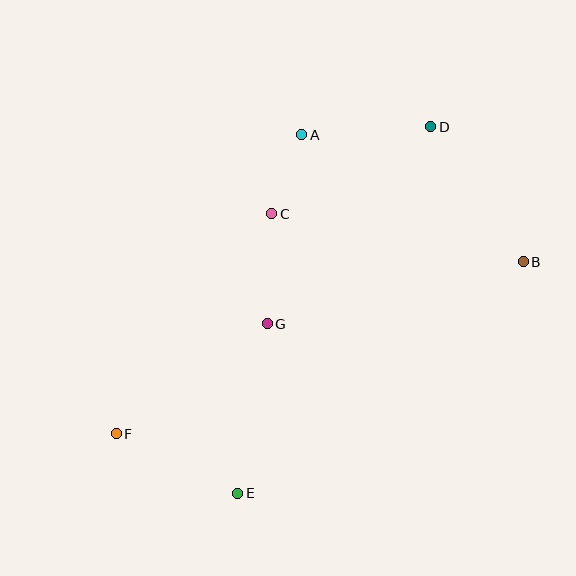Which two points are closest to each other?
Points A and C are closest to each other.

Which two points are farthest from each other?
Points B and F are farthest from each other.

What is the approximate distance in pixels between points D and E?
The distance between D and E is approximately 414 pixels.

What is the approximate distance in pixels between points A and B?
The distance between A and B is approximately 256 pixels.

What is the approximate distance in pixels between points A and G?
The distance between A and G is approximately 192 pixels.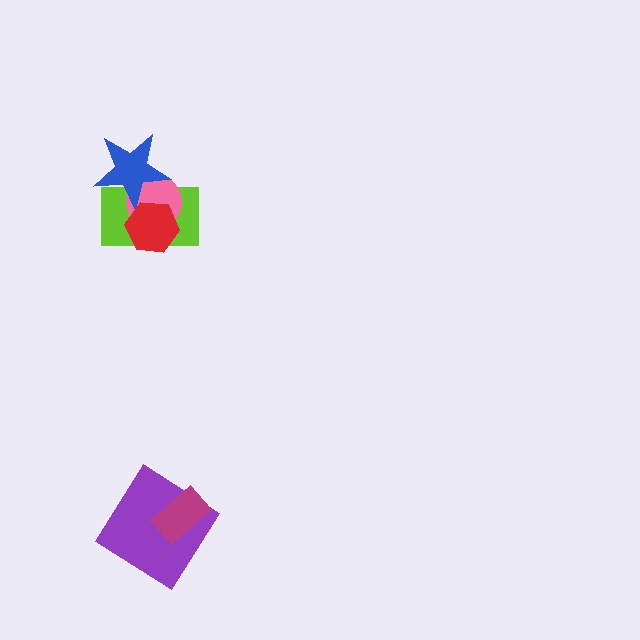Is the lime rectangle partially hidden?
Yes, it is partially covered by another shape.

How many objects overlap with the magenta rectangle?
1 object overlaps with the magenta rectangle.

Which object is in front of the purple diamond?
The magenta rectangle is in front of the purple diamond.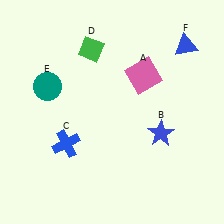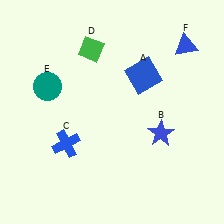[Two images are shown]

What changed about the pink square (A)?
In Image 1, A is pink. In Image 2, it changed to blue.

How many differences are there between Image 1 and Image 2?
There is 1 difference between the two images.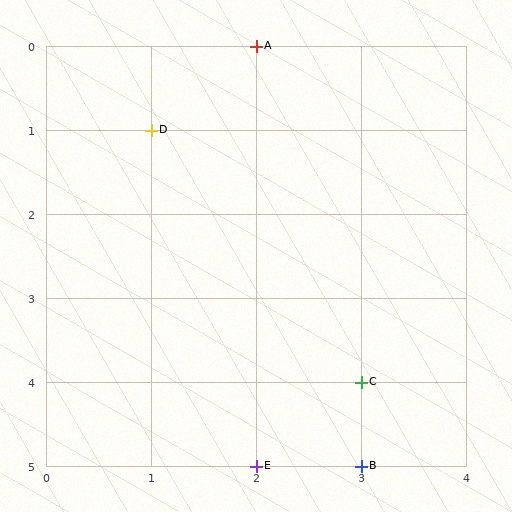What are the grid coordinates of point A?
Point A is at grid coordinates (2, 0).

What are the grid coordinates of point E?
Point E is at grid coordinates (2, 5).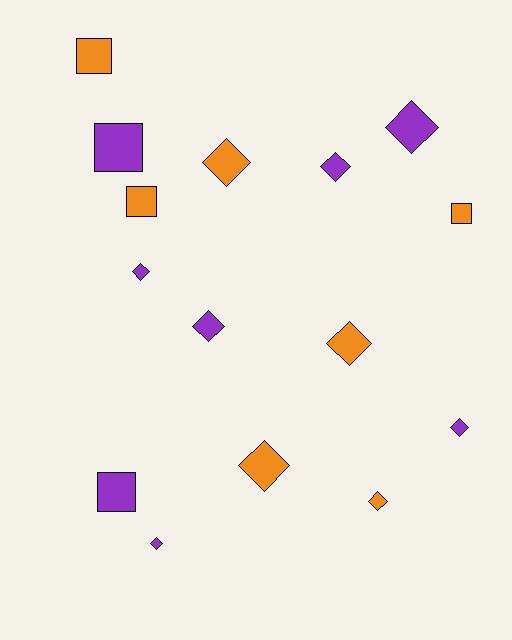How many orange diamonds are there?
There are 4 orange diamonds.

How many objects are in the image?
There are 15 objects.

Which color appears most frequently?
Purple, with 8 objects.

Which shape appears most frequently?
Diamond, with 10 objects.